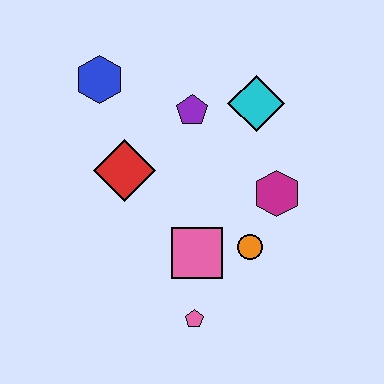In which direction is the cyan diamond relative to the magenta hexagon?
The cyan diamond is above the magenta hexagon.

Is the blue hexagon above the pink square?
Yes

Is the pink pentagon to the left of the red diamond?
No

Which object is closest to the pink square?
The orange circle is closest to the pink square.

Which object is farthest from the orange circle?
The blue hexagon is farthest from the orange circle.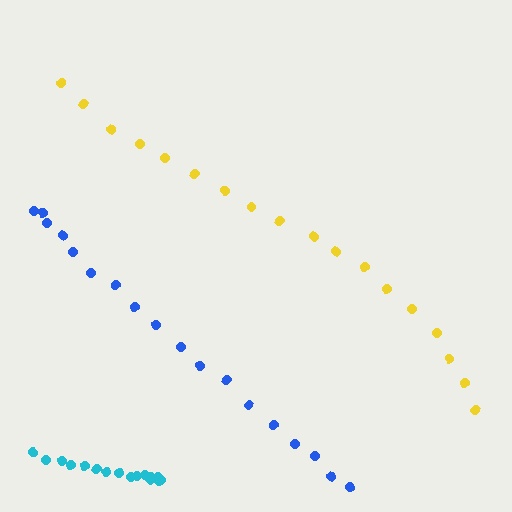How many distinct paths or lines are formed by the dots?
There are 3 distinct paths.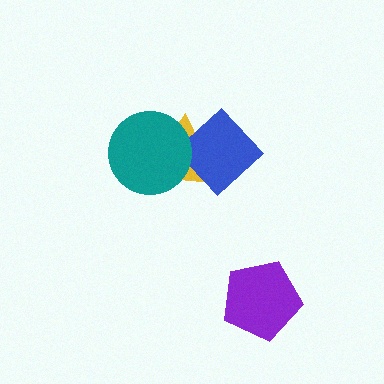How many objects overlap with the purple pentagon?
0 objects overlap with the purple pentagon.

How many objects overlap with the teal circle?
1 object overlaps with the teal circle.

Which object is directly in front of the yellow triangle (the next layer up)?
The blue diamond is directly in front of the yellow triangle.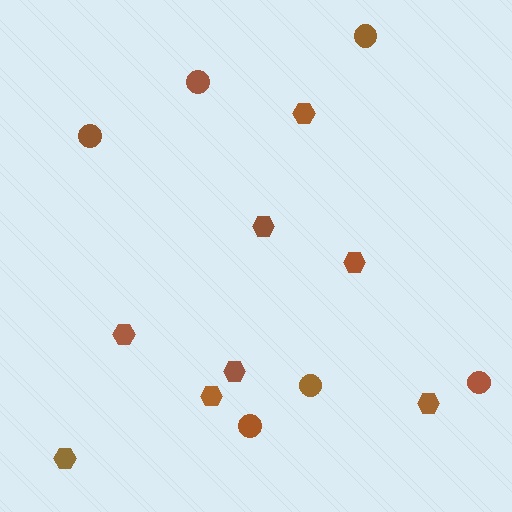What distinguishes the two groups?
There are 2 groups: one group of hexagons (8) and one group of circles (6).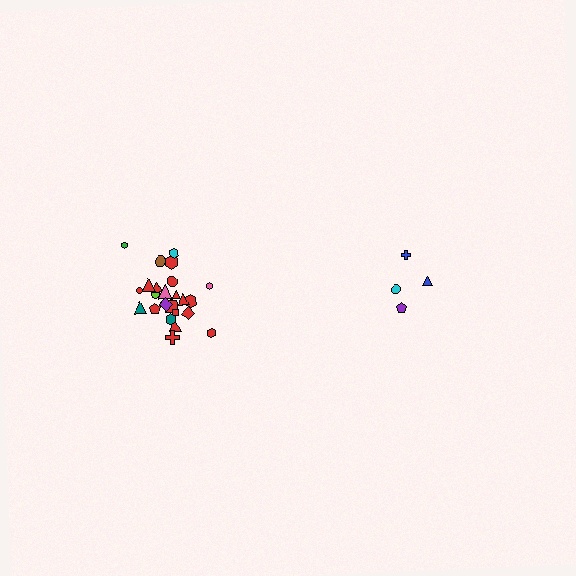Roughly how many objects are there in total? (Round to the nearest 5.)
Roughly 30 objects in total.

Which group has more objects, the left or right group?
The left group.